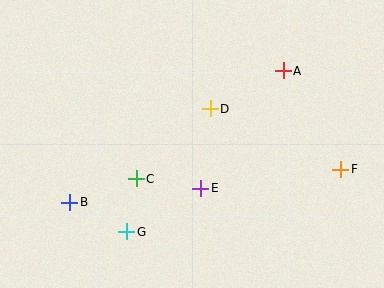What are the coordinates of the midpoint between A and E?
The midpoint between A and E is at (242, 129).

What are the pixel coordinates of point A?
Point A is at (283, 71).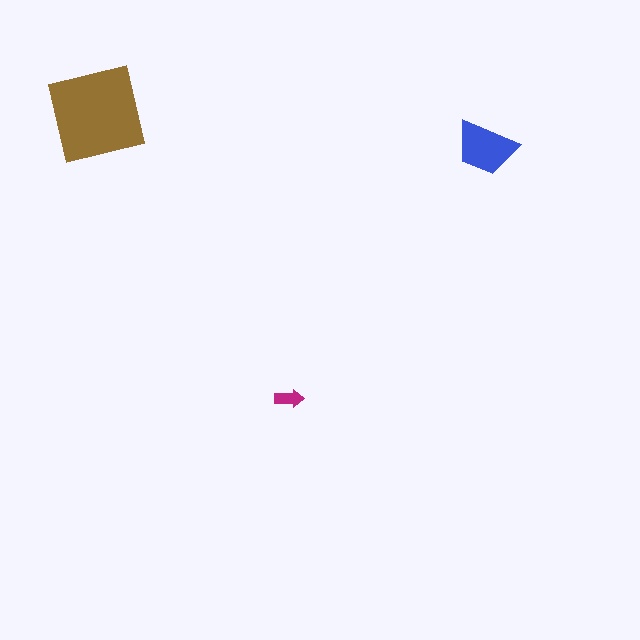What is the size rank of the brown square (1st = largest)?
1st.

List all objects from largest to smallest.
The brown square, the blue trapezoid, the magenta arrow.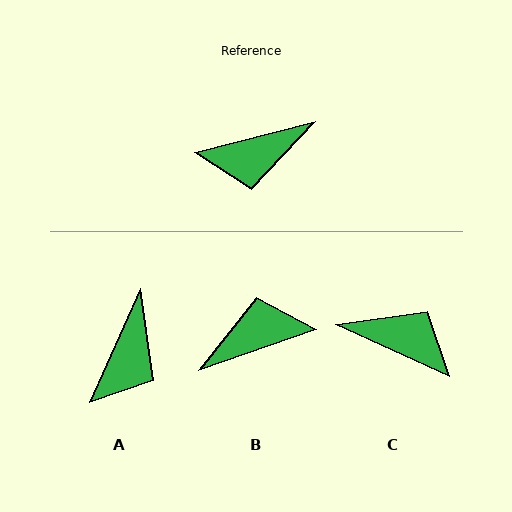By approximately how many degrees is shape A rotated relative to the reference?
Approximately 52 degrees counter-clockwise.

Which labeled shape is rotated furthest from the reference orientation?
B, about 175 degrees away.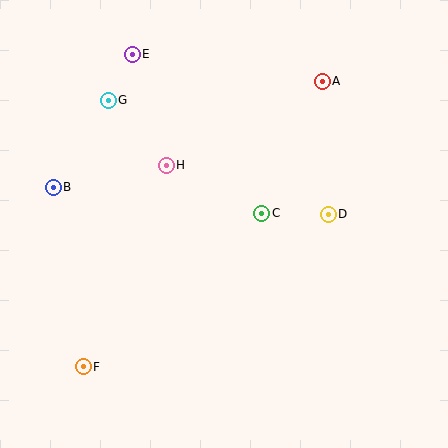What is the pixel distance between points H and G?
The distance between H and G is 87 pixels.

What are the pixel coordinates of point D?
Point D is at (328, 214).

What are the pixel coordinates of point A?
Point A is at (322, 81).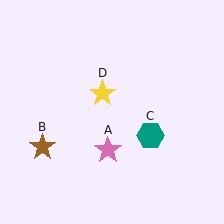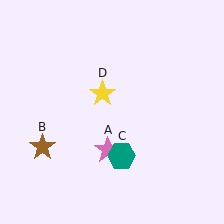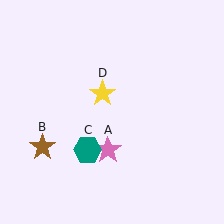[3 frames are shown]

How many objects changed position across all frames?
1 object changed position: teal hexagon (object C).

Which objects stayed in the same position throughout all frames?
Pink star (object A) and brown star (object B) and yellow star (object D) remained stationary.